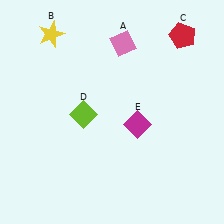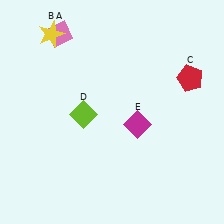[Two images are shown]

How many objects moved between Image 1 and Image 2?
2 objects moved between the two images.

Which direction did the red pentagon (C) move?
The red pentagon (C) moved down.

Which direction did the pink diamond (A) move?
The pink diamond (A) moved left.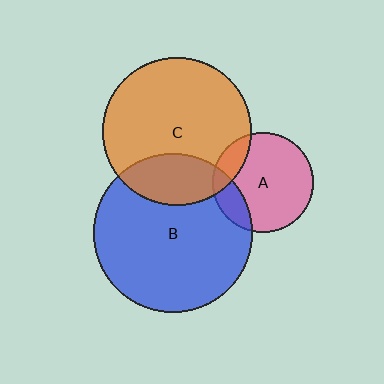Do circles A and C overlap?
Yes.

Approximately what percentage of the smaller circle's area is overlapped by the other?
Approximately 15%.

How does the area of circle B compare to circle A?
Approximately 2.5 times.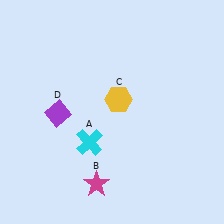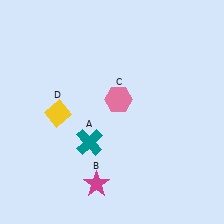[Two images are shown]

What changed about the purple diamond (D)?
In Image 1, D is purple. In Image 2, it changed to yellow.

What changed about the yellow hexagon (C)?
In Image 1, C is yellow. In Image 2, it changed to pink.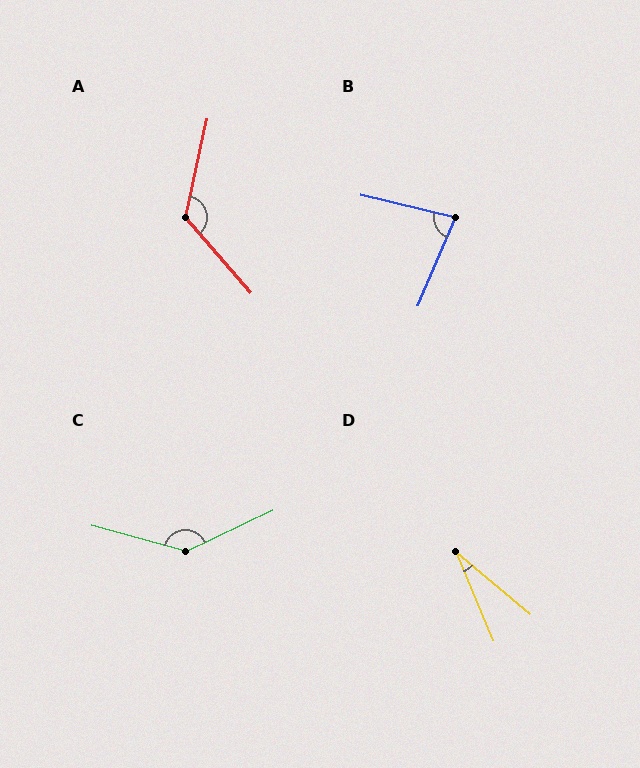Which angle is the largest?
C, at approximately 140 degrees.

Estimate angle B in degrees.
Approximately 80 degrees.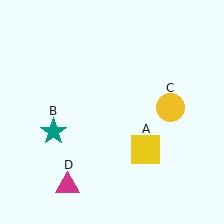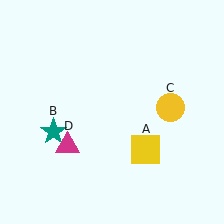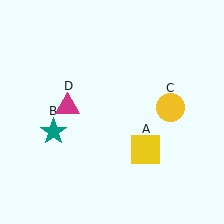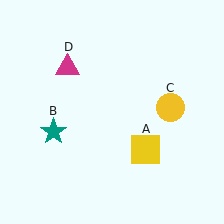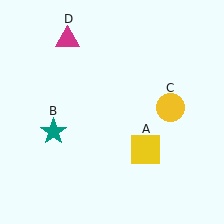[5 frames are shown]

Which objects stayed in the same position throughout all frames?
Yellow square (object A) and teal star (object B) and yellow circle (object C) remained stationary.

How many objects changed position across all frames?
1 object changed position: magenta triangle (object D).